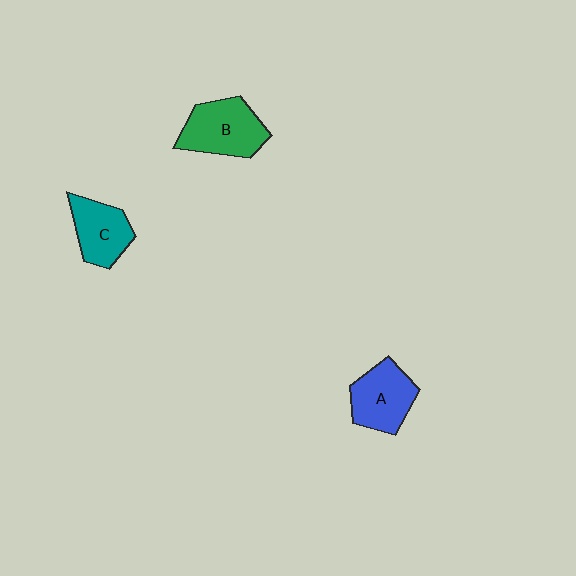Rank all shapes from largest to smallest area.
From largest to smallest: B (green), A (blue), C (teal).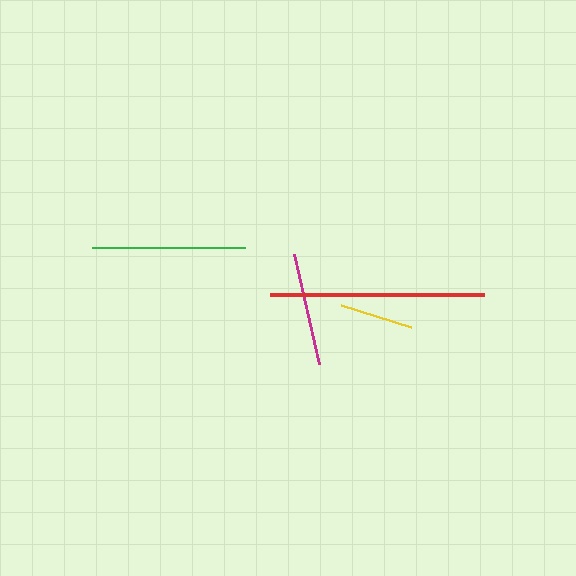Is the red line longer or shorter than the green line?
The red line is longer than the green line.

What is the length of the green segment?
The green segment is approximately 153 pixels long.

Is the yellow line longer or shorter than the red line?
The red line is longer than the yellow line.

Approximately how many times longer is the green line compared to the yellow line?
The green line is approximately 2.1 times the length of the yellow line.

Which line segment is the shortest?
The yellow line is the shortest at approximately 73 pixels.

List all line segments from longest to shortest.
From longest to shortest: red, green, magenta, yellow.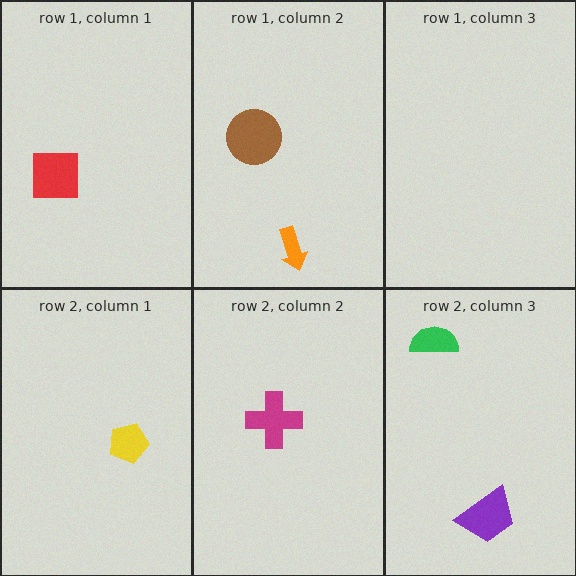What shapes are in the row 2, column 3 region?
The purple trapezoid, the green semicircle.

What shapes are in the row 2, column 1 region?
The yellow pentagon.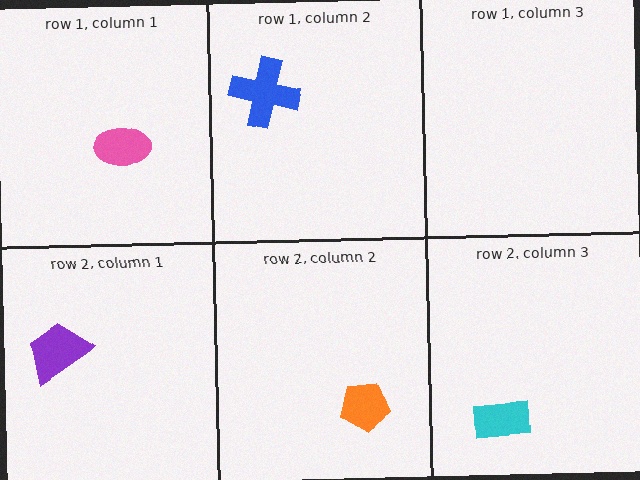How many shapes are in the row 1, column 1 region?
1.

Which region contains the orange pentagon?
The row 2, column 2 region.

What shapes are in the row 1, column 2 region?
The blue cross.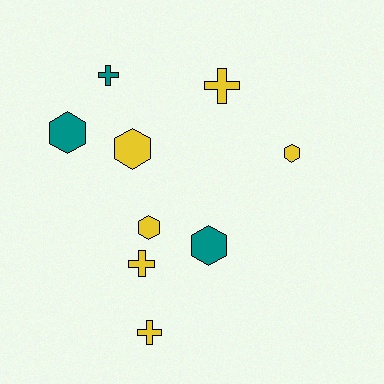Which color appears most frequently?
Yellow, with 6 objects.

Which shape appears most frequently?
Hexagon, with 5 objects.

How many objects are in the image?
There are 9 objects.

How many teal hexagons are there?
There are 2 teal hexagons.